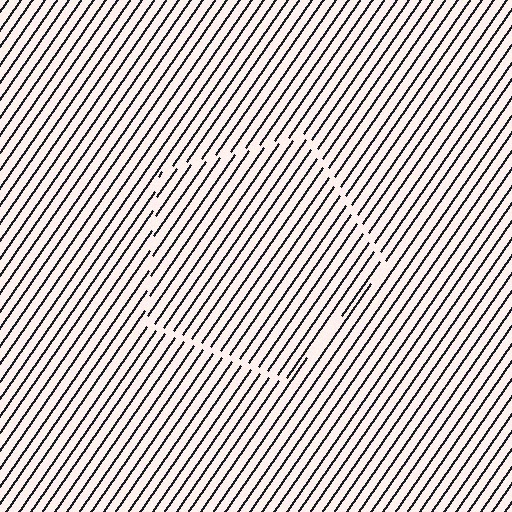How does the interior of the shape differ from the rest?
The interior of the shape contains the same grating, shifted by half a period — the contour is defined by the phase discontinuity where line-ends from the inner and outer gratings abut.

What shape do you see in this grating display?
An illusory pentagon. The interior of the shape contains the same grating, shifted by half a period — the contour is defined by the phase discontinuity where line-ends from the inner and outer gratings abut.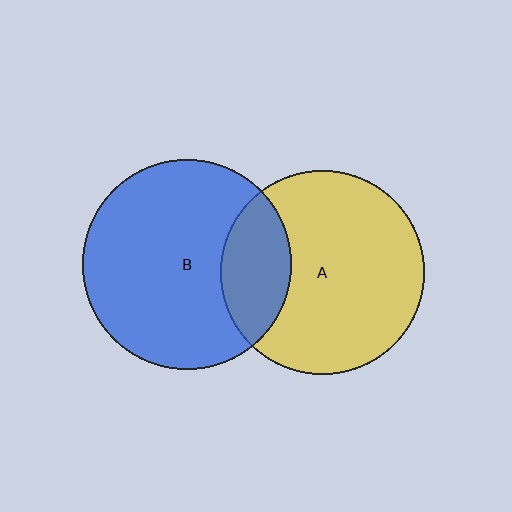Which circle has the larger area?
Circle B (blue).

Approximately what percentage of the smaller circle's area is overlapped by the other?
Approximately 25%.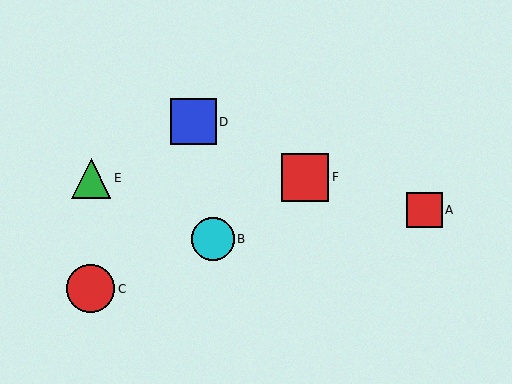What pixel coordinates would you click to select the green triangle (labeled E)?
Click at (91, 178) to select the green triangle E.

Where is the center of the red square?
The center of the red square is at (305, 177).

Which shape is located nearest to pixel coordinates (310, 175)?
The red square (labeled F) at (305, 177) is nearest to that location.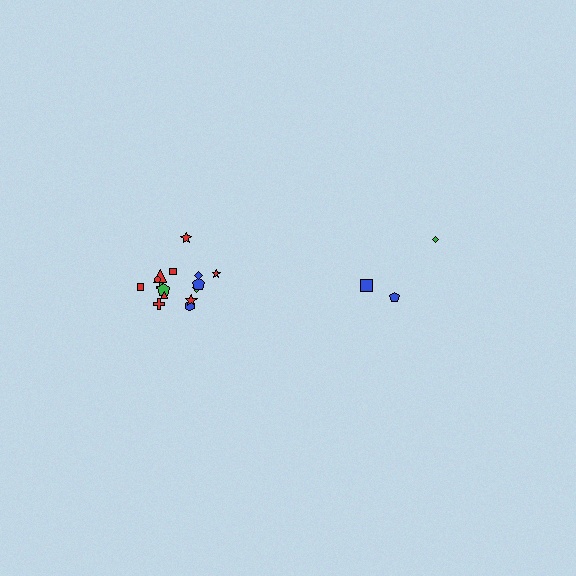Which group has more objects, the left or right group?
The left group.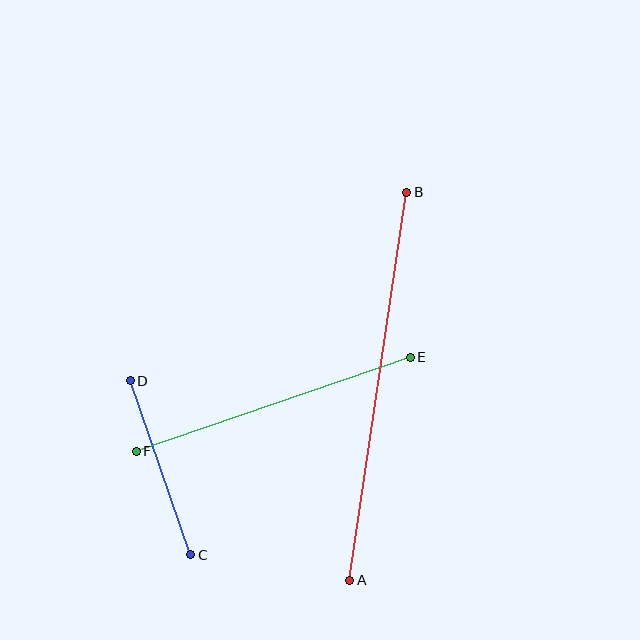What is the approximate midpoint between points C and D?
The midpoint is at approximately (160, 468) pixels.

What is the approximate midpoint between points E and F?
The midpoint is at approximately (273, 404) pixels.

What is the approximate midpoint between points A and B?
The midpoint is at approximately (378, 386) pixels.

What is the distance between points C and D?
The distance is approximately 184 pixels.